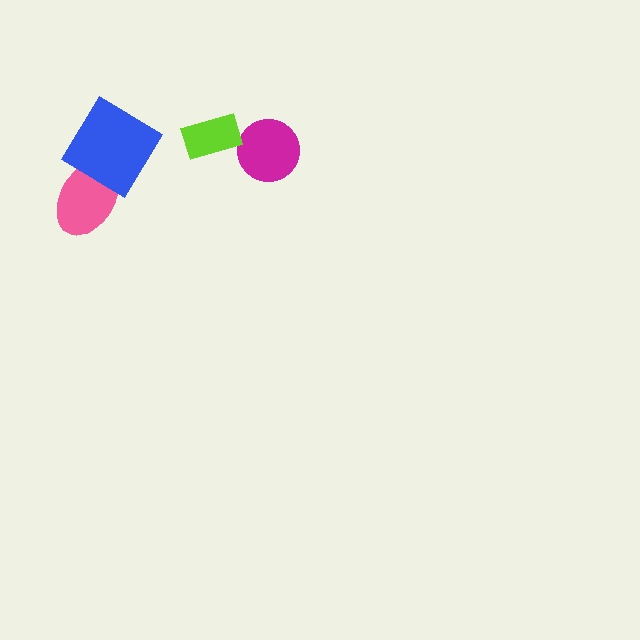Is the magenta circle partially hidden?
No, no other shape covers it.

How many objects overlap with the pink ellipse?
1 object overlaps with the pink ellipse.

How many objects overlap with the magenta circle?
0 objects overlap with the magenta circle.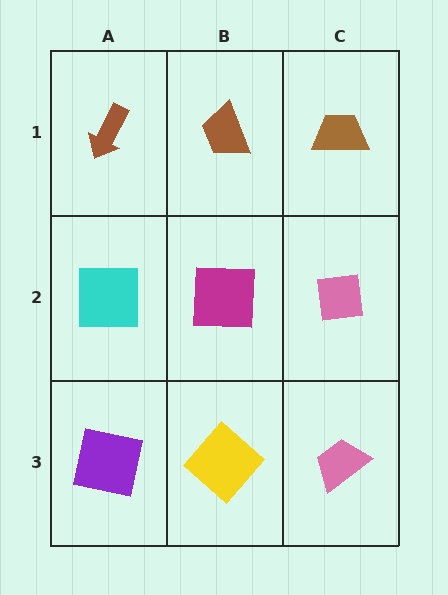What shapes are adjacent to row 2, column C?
A brown trapezoid (row 1, column C), a pink trapezoid (row 3, column C), a magenta square (row 2, column B).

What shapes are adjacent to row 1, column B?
A magenta square (row 2, column B), a brown arrow (row 1, column A), a brown trapezoid (row 1, column C).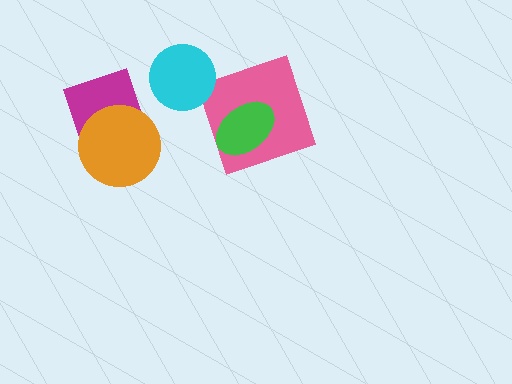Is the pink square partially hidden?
Yes, it is partially covered by another shape.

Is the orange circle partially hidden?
No, no other shape covers it.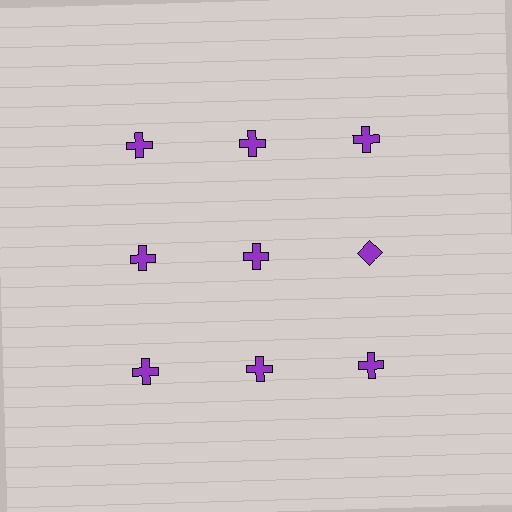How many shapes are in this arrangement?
There are 9 shapes arranged in a grid pattern.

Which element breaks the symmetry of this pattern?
The purple diamond in the second row, center column breaks the symmetry. All other shapes are purple crosses.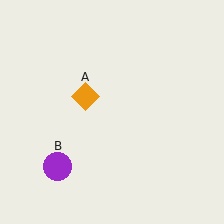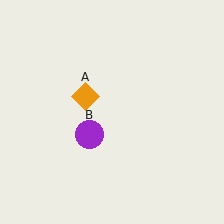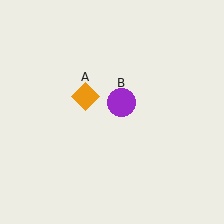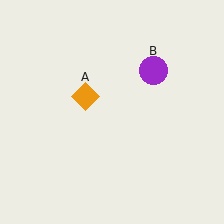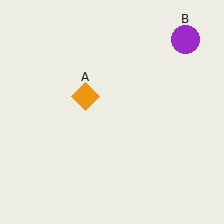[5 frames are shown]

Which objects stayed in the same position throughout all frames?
Orange diamond (object A) remained stationary.